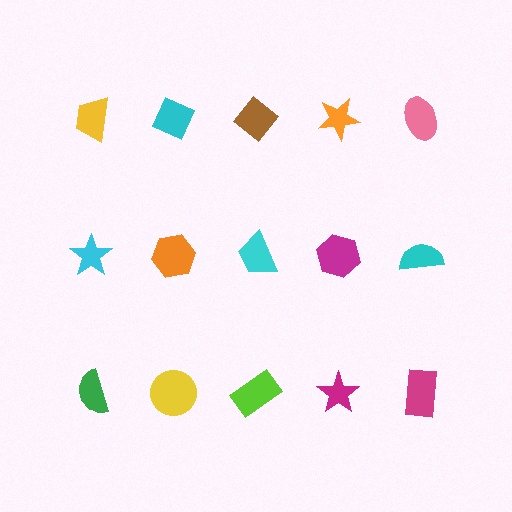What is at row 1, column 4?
An orange star.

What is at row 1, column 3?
A brown diamond.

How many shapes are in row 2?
5 shapes.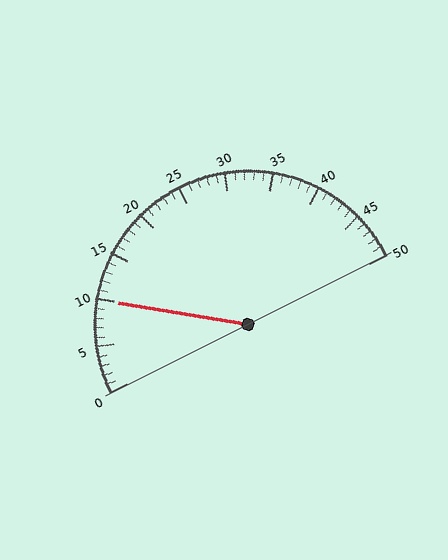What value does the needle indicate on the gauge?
The needle indicates approximately 10.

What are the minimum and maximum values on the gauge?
The gauge ranges from 0 to 50.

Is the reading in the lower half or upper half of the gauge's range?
The reading is in the lower half of the range (0 to 50).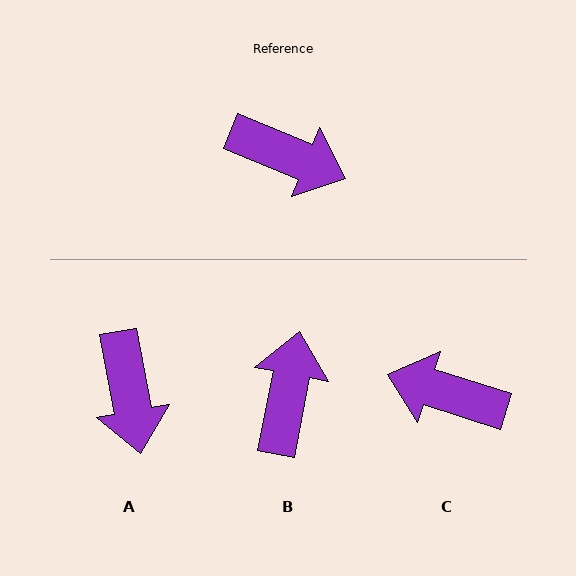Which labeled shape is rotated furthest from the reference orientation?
C, about 175 degrees away.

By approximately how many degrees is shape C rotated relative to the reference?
Approximately 175 degrees clockwise.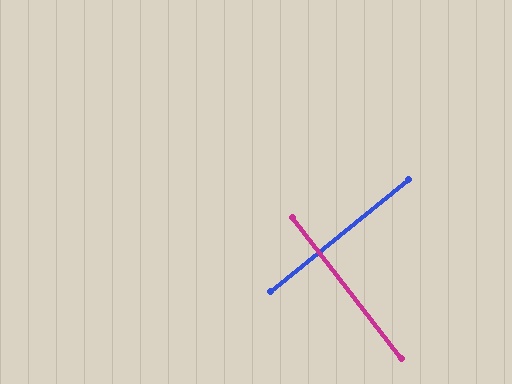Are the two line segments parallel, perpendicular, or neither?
Perpendicular — they meet at approximately 89°.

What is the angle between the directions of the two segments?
Approximately 89 degrees.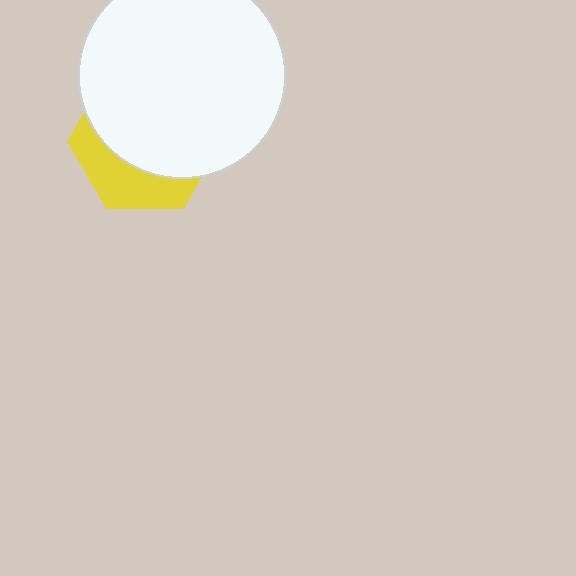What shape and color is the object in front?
The object in front is a white circle.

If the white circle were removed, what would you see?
You would see the complete yellow hexagon.